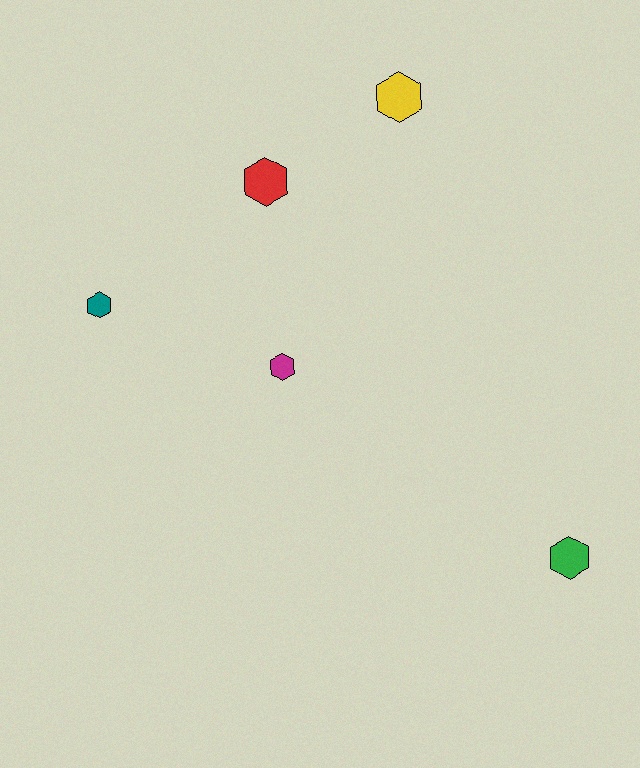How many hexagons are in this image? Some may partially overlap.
There are 5 hexagons.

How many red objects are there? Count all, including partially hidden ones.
There is 1 red object.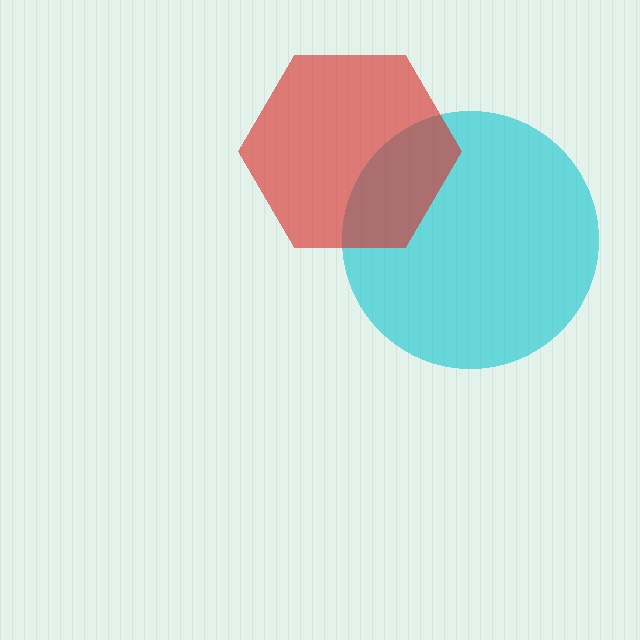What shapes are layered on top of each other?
The layered shapes are: a cyan circle, a red hexagon.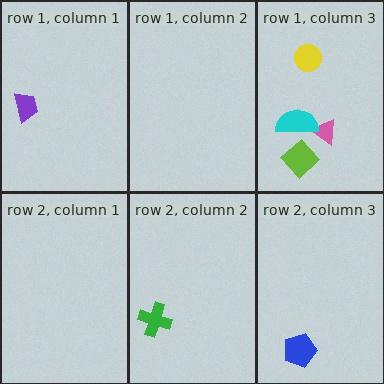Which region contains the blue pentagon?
The row 2, column 3 region.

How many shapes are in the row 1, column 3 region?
4.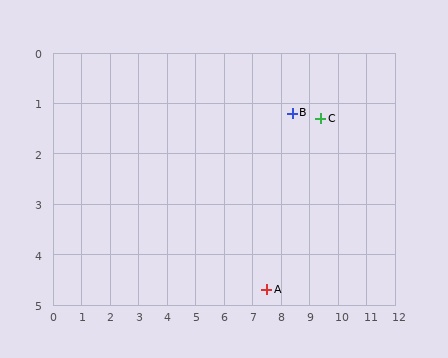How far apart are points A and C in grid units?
Points A and C are about 3.9 grid units apart.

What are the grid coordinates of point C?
Point C is at approximately (9.4, 1.3).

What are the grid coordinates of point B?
Point B is at approximately (8.4, 1.2).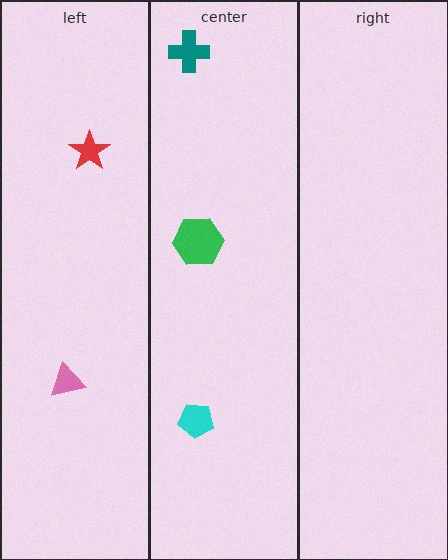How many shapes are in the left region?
2.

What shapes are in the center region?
The cyan pentagon, the green hexagon, the teal cross.